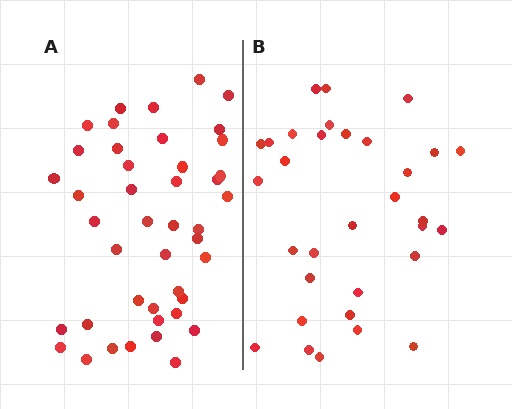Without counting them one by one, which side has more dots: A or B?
Region A (the left region) has more dots.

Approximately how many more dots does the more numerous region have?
Region A has roughly 12 or so more dots than region B.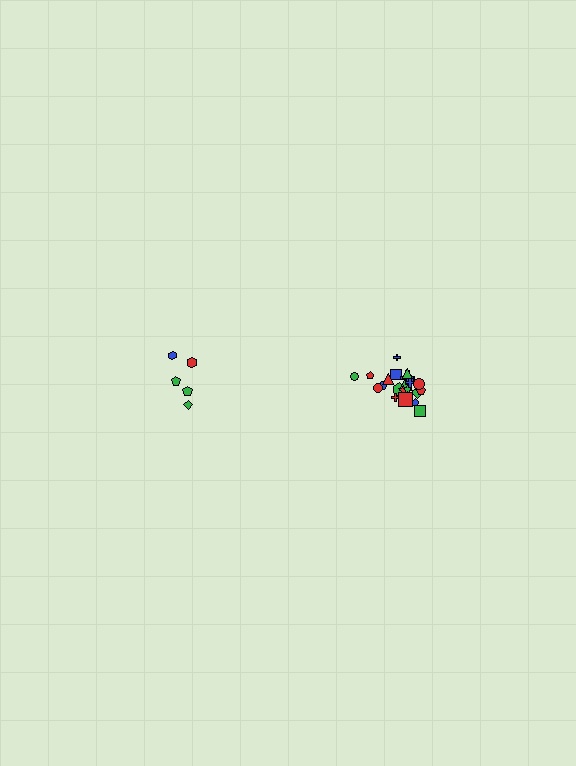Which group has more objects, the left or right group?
The right group.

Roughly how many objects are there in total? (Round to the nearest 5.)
Roughly 30 objects in total.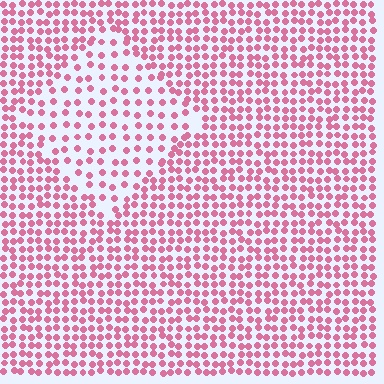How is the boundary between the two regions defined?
The boundary is defined by a change in element density (approximately 1.9x ratio). All elements are the same color, size, and shape.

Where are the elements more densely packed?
The elements are more densely packed outside the diamond boundary.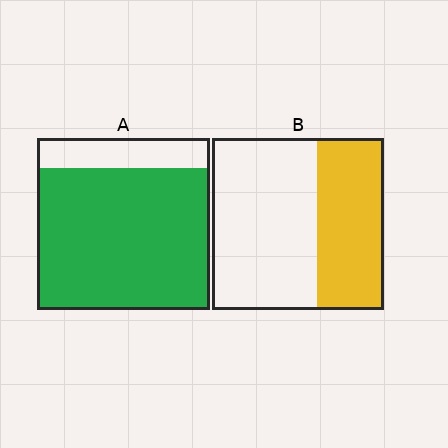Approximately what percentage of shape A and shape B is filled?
A is approximately 85% and B is approximately 40%.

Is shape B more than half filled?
No.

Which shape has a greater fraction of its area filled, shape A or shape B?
Shape A.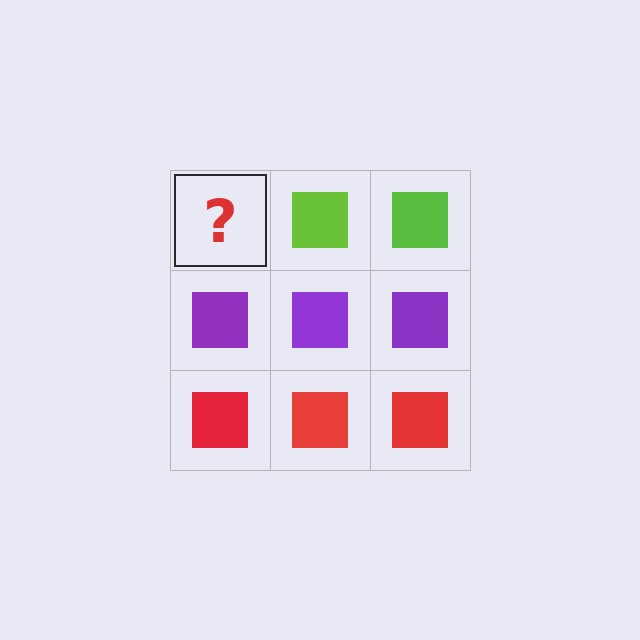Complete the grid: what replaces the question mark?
The question mark should be replaced with a lime square.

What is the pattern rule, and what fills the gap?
The rule is that each row has a consistent color. The gap should be filled with a lime square.